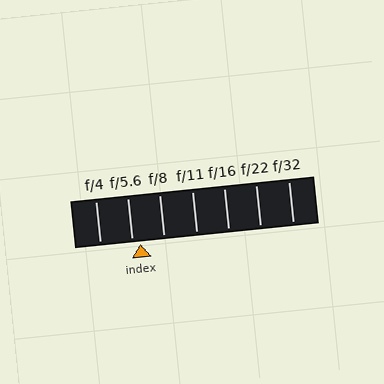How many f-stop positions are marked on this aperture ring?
There are 7 f-stop positions marked.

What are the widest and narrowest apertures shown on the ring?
The widest aperture shown is f/4 and the narrowest is f/32.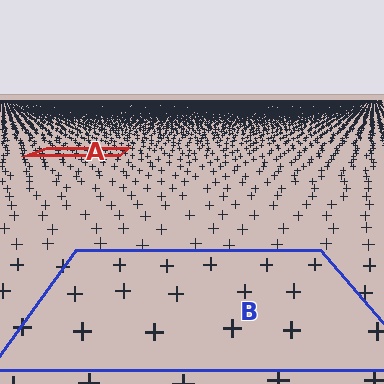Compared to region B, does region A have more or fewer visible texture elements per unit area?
Region A has more texture elements per unit area — they are packed more densely because it is farther away.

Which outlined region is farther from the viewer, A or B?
Region A is farther from the viewer — the texture elements inside it appear smaller and more densely packed.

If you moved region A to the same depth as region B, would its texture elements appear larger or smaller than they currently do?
They would appear larger. At a closer depth, the same texture elements are projected at a bigger on-screen size.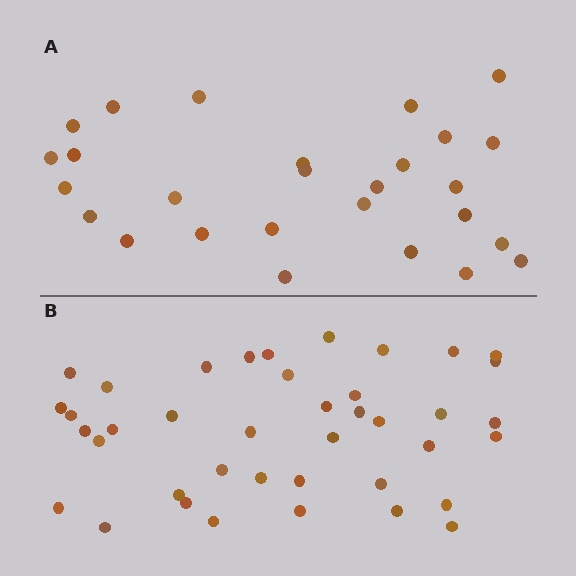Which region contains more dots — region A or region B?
Region B (the bottom region) has more dots.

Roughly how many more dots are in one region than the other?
Region B has approximately 15 more dots than region A.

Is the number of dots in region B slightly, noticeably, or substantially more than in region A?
Region B has substantially more. The ratio is roughly 1.5 to 1.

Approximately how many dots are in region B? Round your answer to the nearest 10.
About 40 dots.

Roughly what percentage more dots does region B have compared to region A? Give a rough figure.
About 50% more.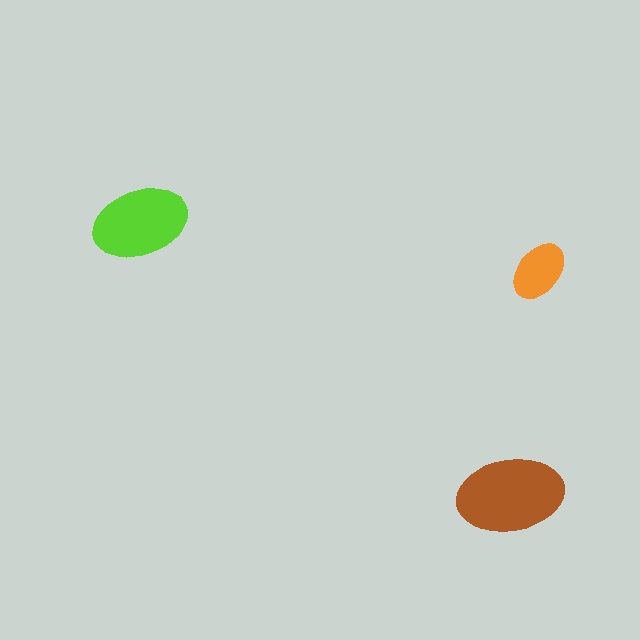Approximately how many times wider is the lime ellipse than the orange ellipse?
About 1.5 times wider.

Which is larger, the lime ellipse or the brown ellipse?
The brown one.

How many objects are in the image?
There are 3 objects in the image.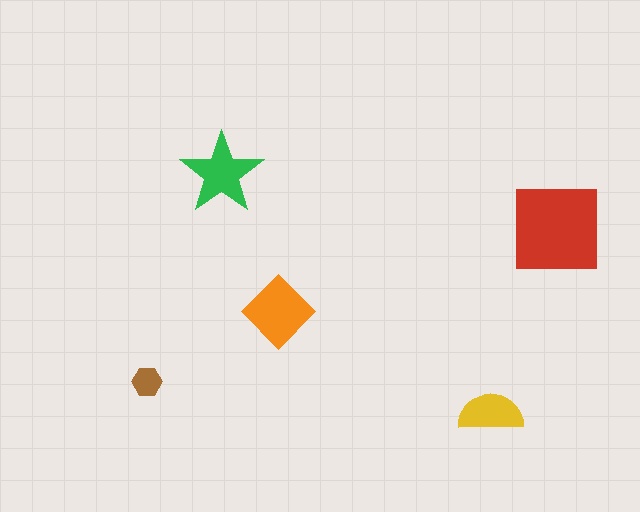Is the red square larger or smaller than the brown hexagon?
Larger.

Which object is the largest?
The red square.